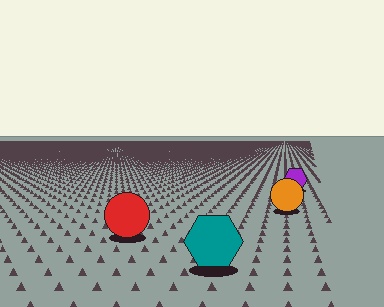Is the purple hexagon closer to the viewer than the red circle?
No. The red circle is closer — you can tell from the texture gradient: the ground texture is coarser near it.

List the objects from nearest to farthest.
From nearest to farthest: the teal hexagon, the red circle, the orange circle, the purple hexagon.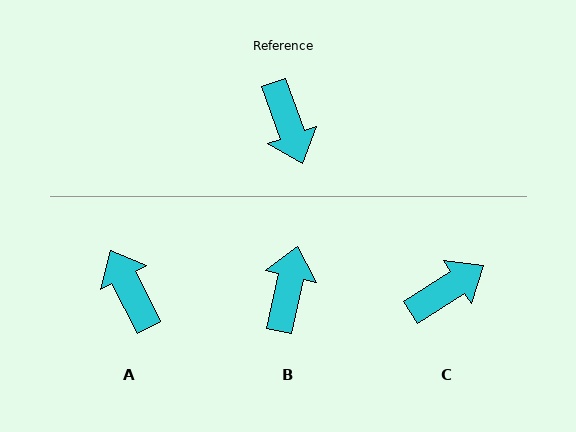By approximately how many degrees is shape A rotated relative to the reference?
Approximately 173 degrees clockwise.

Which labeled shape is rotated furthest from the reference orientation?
A, about 173 degrees away.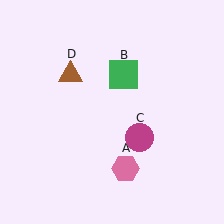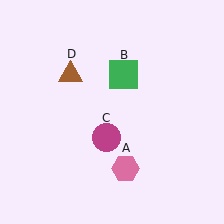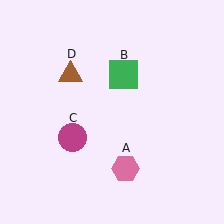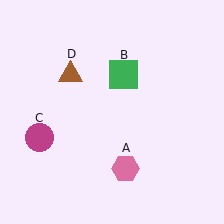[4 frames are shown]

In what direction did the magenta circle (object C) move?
The magenta circle (object C) moved left.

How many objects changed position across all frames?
1 object changed position: magenta circle (object C).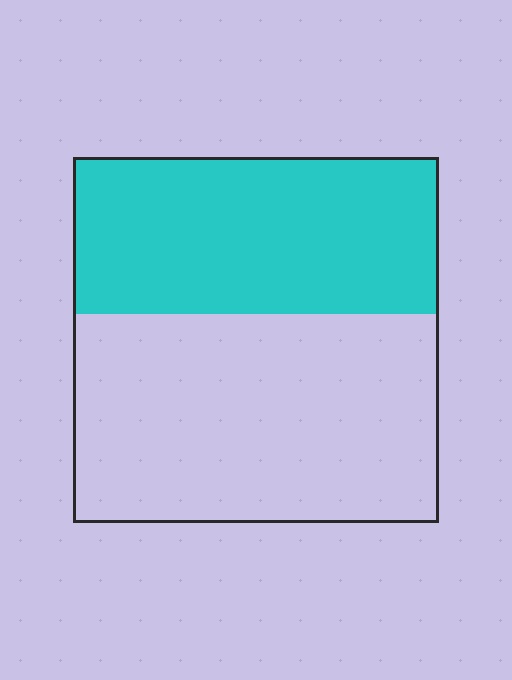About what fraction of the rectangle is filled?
About two fifths (2/5).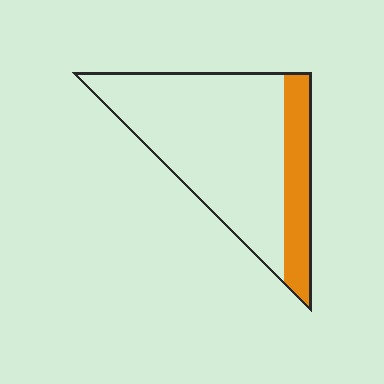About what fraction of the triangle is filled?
About one fifth (1/5).